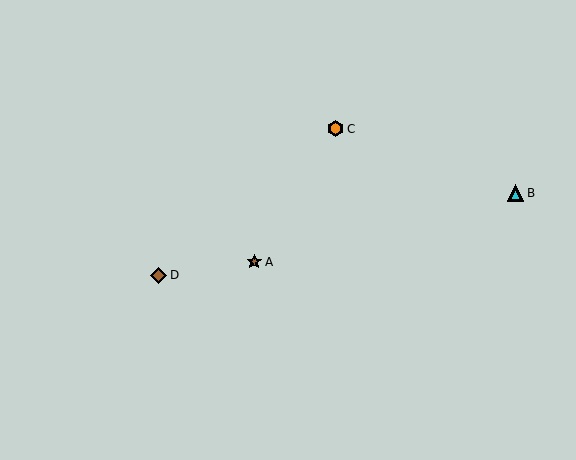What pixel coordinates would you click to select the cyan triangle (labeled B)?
Click at (515, 193) to select the cyan triangle B.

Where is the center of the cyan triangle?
The center of the cyan triangle is at (515, 193).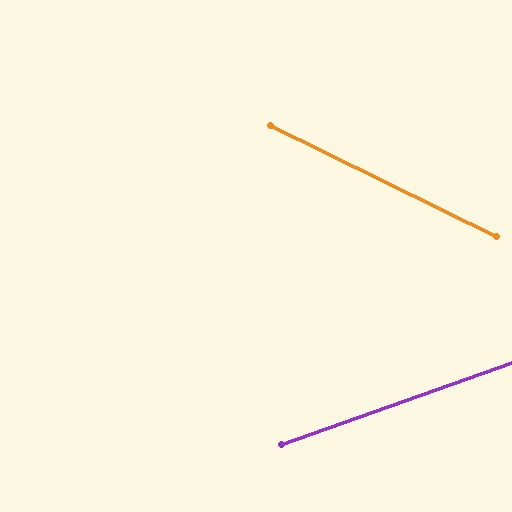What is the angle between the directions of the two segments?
Approximately 46 degrees.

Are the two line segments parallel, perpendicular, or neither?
Neither parallel nor perpendicular — they differ by about 46°.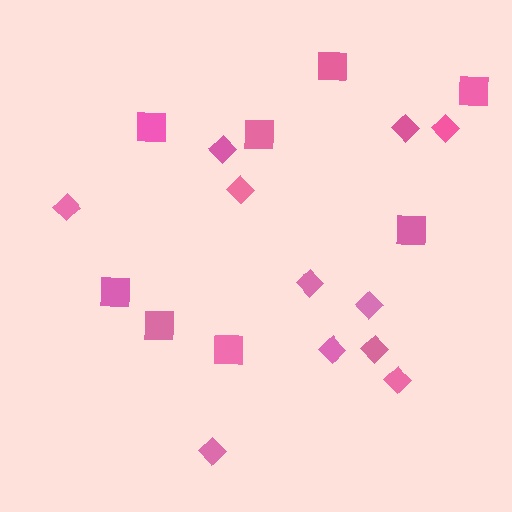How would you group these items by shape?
There are 2 groups: one group of diamonds (11) and one group of squares (8).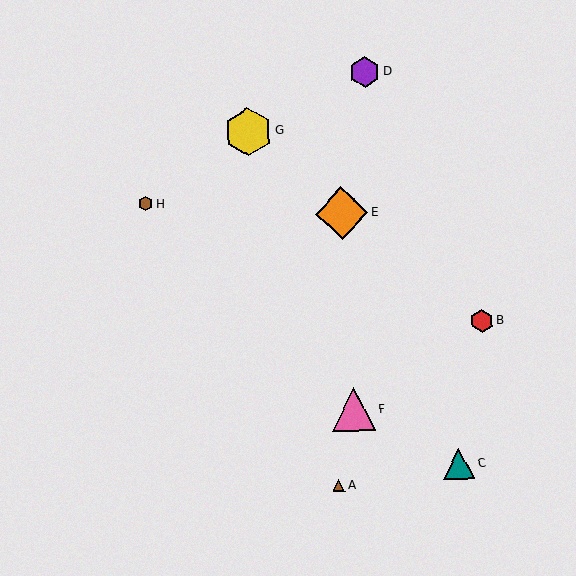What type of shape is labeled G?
Shape G is a yellow hexagon.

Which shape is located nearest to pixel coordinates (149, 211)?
The brown hexagon (labeled H) at (145, 204) is nearest to that location.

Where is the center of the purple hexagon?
The center of the purple hexagon is at (365, 72).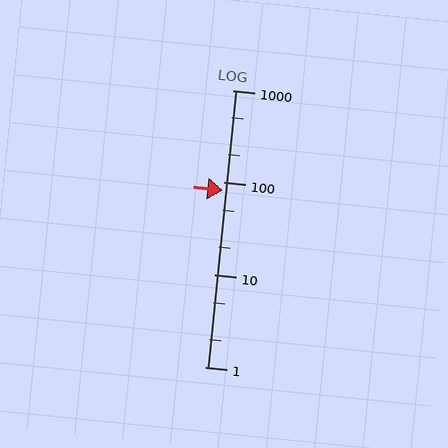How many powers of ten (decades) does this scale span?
The scale spans 3 decades, from 1 to 1000.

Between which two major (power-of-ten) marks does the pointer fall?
The pointer is between 10 and 100.